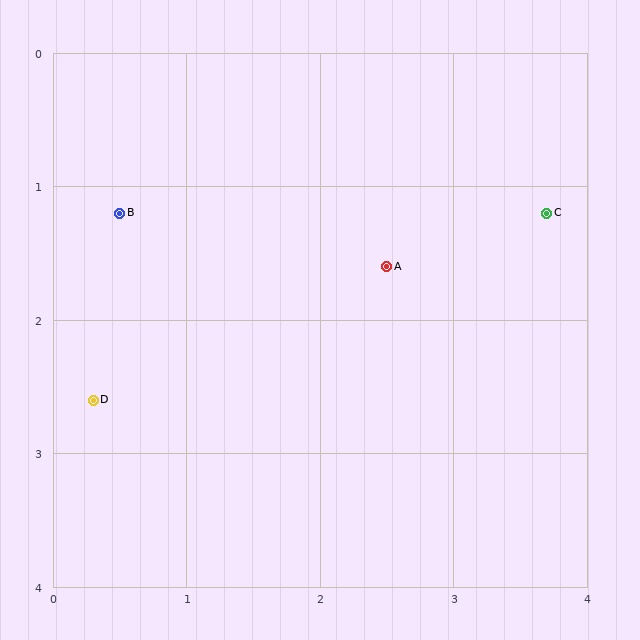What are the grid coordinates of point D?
Point D is at approximately (0.3, 2.6).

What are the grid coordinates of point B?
Point B is at approximately (0.5, 1.2).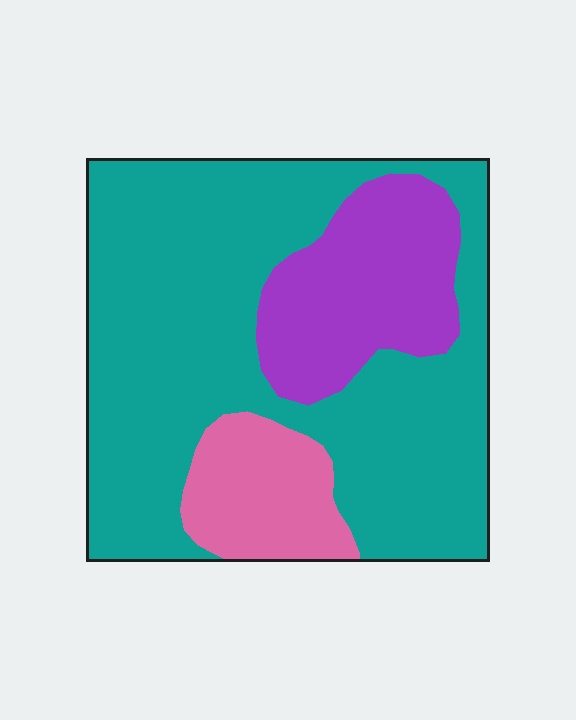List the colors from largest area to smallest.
From largest to smallest: teal, purple, pink.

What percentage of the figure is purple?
Purple covers around 20% of the figure.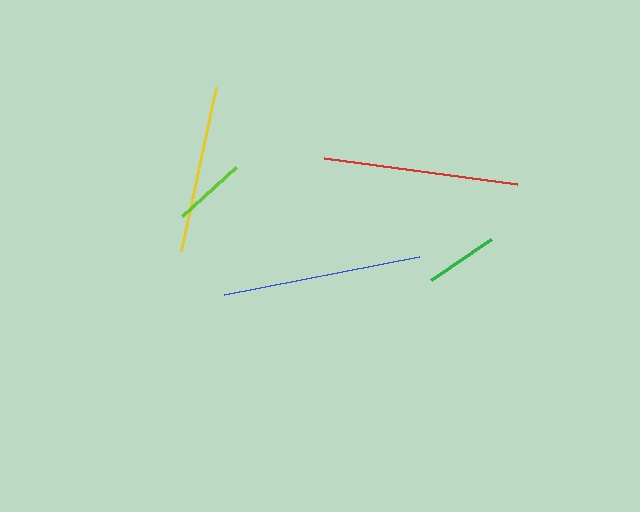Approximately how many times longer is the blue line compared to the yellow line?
The blue line is approximately 1.2 times the length of the yellow line.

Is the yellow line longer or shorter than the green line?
The yellow line is longer than the green line.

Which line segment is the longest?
The blue line is the longest at approximately 199 pixels.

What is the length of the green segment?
The green segment is approximately 73 pixels long.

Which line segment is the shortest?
The green line is the shortest at approximately 73 pixels.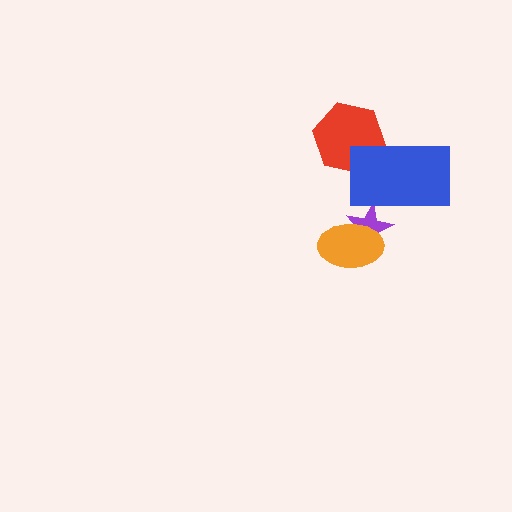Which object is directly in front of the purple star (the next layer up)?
The orange ellipse is directly in front of the purple star.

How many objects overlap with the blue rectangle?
2 objects overlap with the blue rectangle.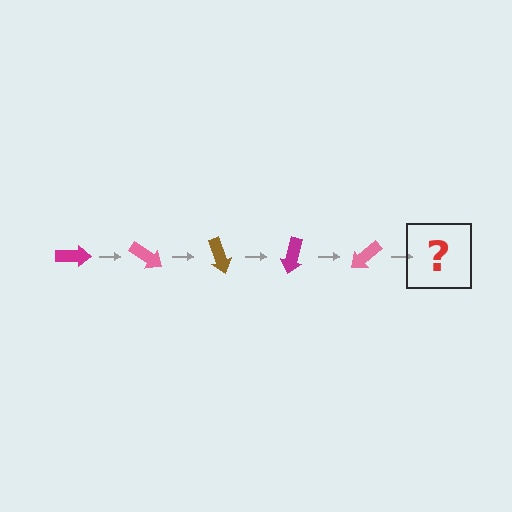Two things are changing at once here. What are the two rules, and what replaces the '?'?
The two rules are that it rotates 35 degrees each step and the color cycles through magenta, pink, and brown. The '?' should be a brown arrow, rotated 175 degrees from the start.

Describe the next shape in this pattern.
It should be a brown arrow, rotated 175 degrees from the start.